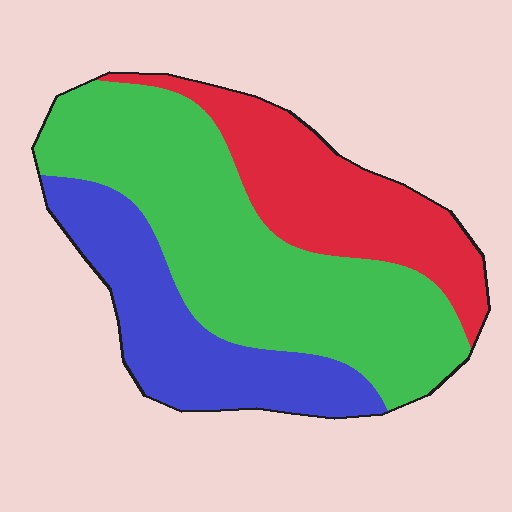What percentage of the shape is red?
Red covers roughly 25% of the shape.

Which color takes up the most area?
Green, at roughly 50%.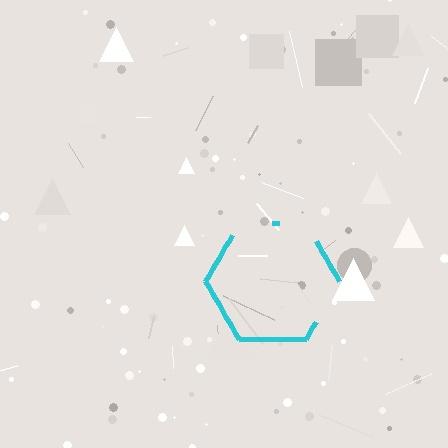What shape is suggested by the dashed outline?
The dashed outline suggests a hexagon.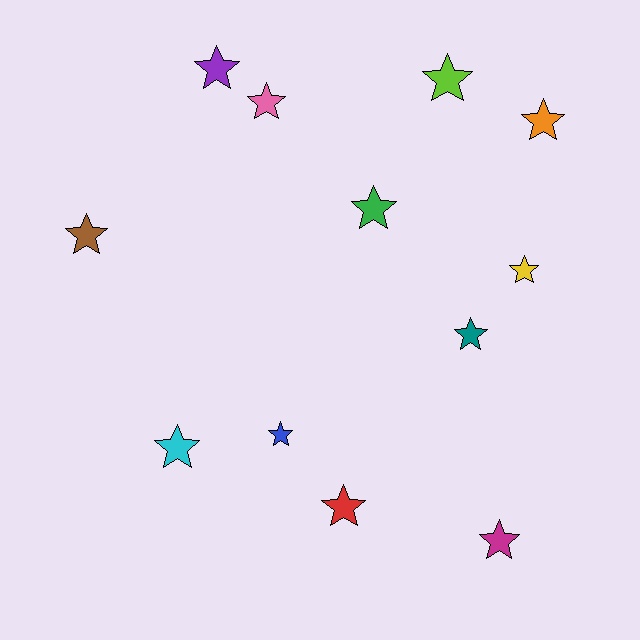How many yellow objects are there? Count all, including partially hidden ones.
There is 1 yellow object.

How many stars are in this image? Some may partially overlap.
There are 12 stars.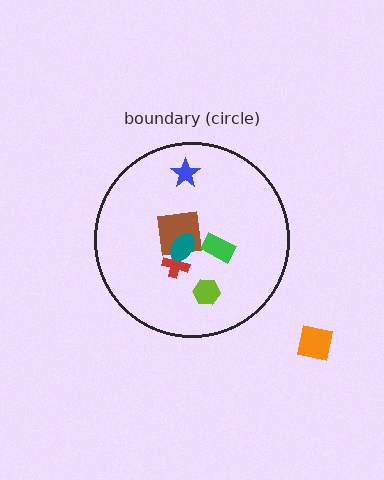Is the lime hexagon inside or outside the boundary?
Inside.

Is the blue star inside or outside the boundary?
Inside.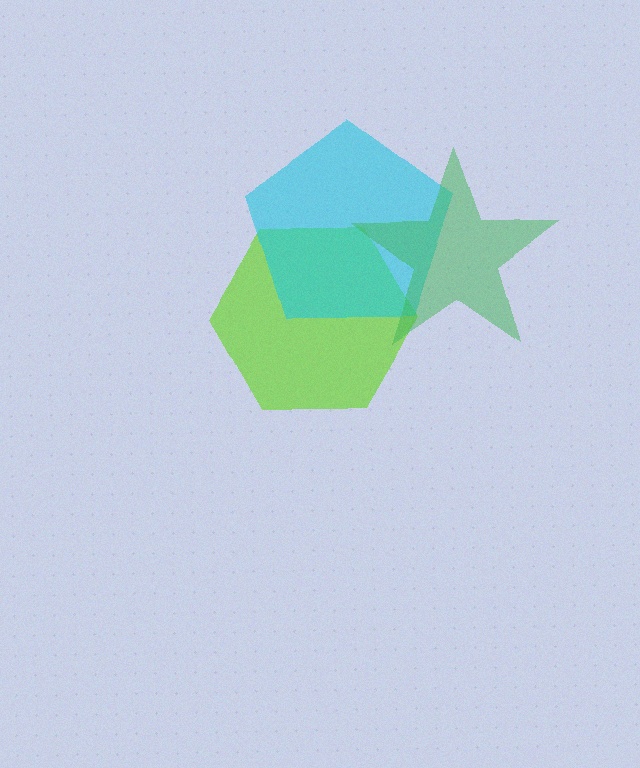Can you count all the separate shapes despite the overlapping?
Yes, there are 3 separate shapes.